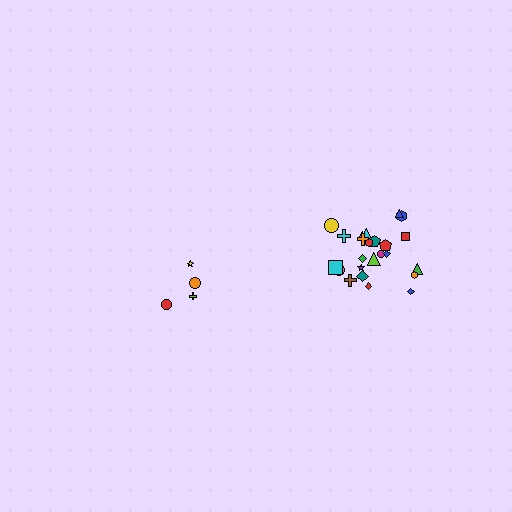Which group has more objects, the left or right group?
The right group.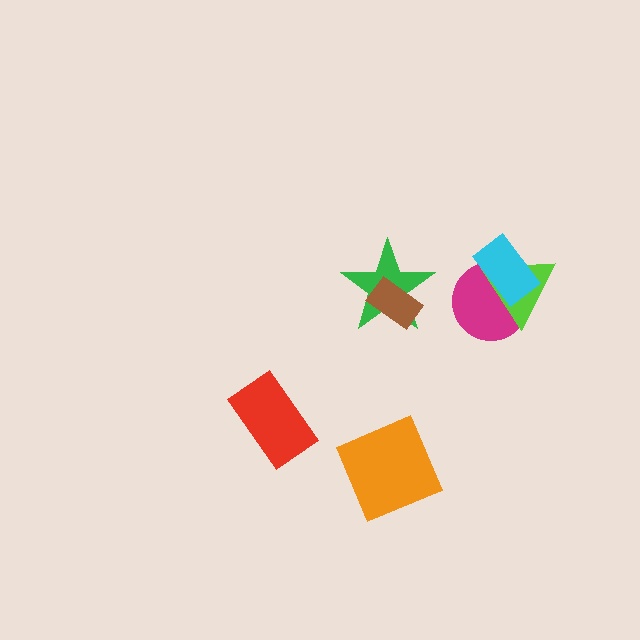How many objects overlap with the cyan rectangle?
2 objects overlap with the cyan rectangle.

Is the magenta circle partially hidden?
Yes, it is partially covered by another shape.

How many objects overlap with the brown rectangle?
1 object overlaps with the brown rectangle.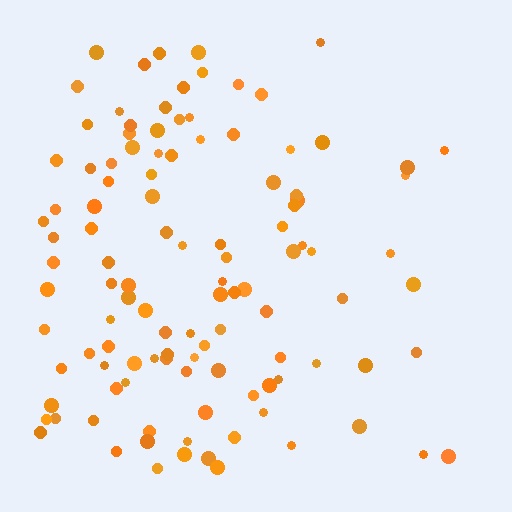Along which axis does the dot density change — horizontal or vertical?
Horizontal.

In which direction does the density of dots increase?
From right to left, with the left side densest.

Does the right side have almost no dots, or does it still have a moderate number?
Still a moderate number, just noticeably fewer than the left.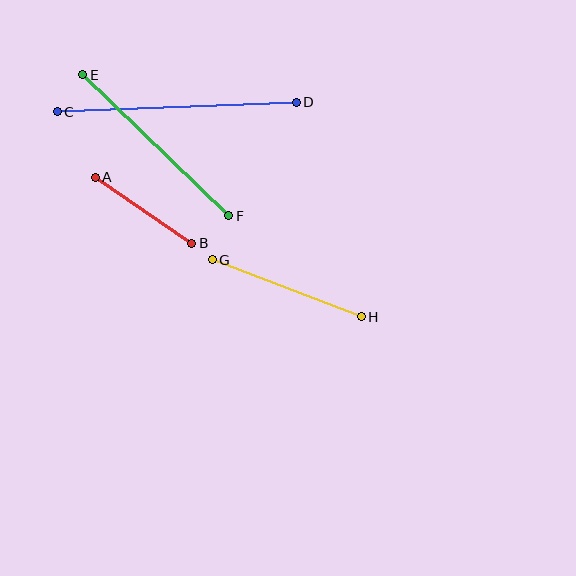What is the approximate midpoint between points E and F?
The midpoint is at approximately (156, 145) pixels.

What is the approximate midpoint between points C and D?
The midpoint is at approximately (177, 107) pixels.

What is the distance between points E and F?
The distance is approximately 203 pixels.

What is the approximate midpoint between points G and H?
The midpoint is at approximately (287, 288) pixels.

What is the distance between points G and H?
The distance is approximately 159 pixels.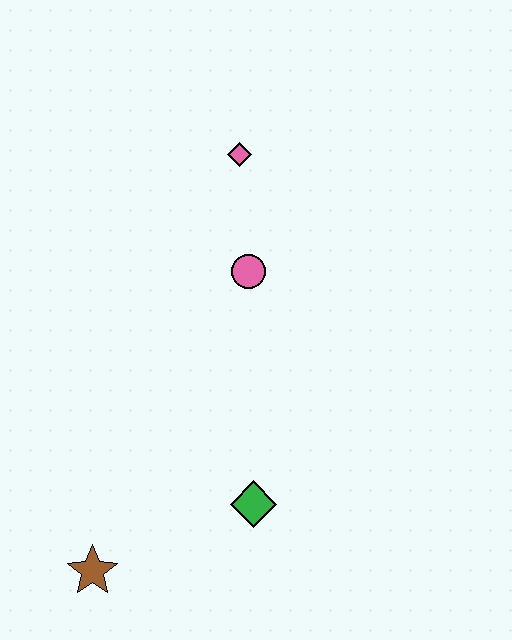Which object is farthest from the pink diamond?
The brown star is farthest from the pink diamond.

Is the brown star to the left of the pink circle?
Yes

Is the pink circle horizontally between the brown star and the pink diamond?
No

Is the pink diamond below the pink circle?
No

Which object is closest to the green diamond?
The brown star is closest to the green diamond.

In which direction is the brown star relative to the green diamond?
The brown star is to the left of the green diamond.